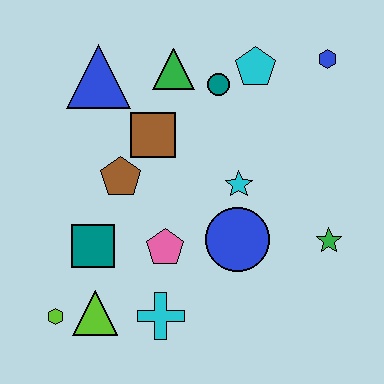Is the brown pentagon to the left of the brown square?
Yes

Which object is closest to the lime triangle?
The lime hexagon is closest to the lime triangle.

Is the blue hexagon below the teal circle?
No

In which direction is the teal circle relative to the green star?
The teal circle is above the green star.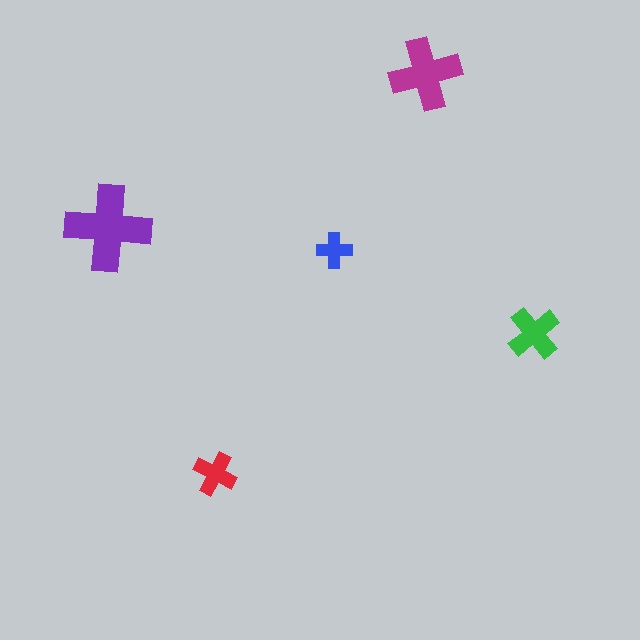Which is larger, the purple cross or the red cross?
The purple one.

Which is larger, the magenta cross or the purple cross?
The purple one.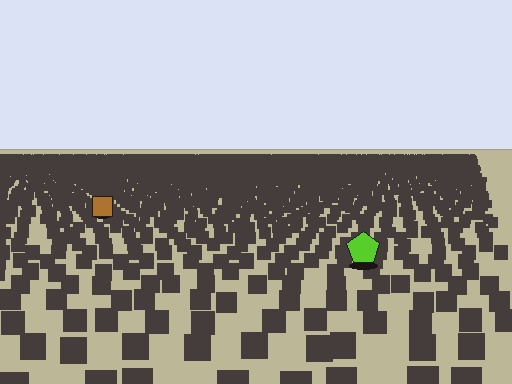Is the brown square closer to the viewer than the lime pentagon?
No. The lime pentagon is closer — you can tell from the texture gradient: the ground texture is coarser near it.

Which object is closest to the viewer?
The lime pentagon is closest. The texture marks near it are larger and more spread out.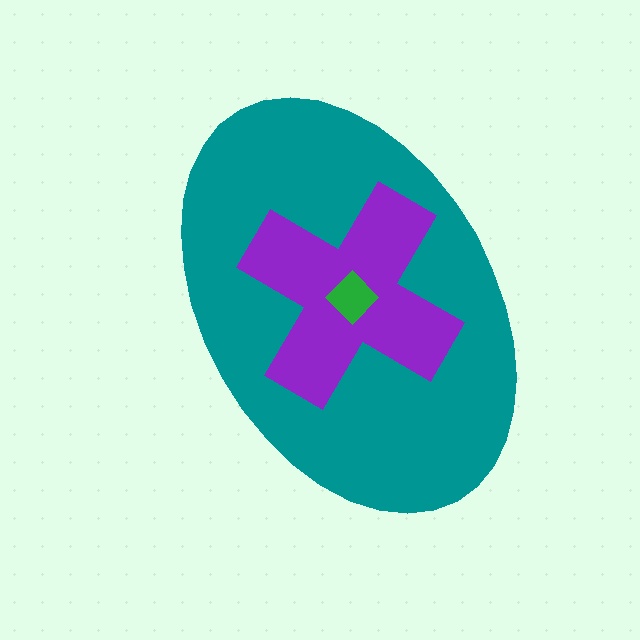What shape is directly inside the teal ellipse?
The purple cross.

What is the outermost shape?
The teal ellipse.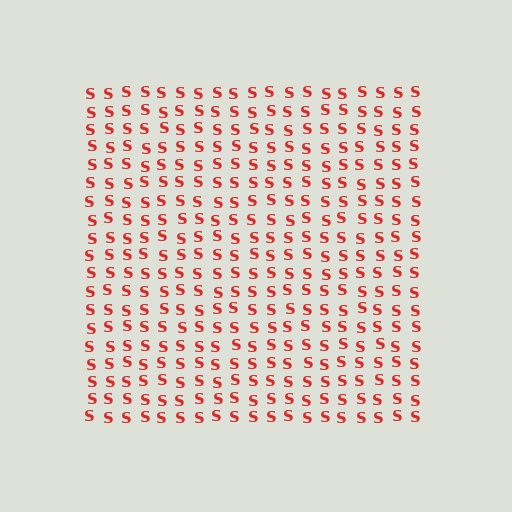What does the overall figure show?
The overall figure shows a square.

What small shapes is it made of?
It is made of small letter S's.